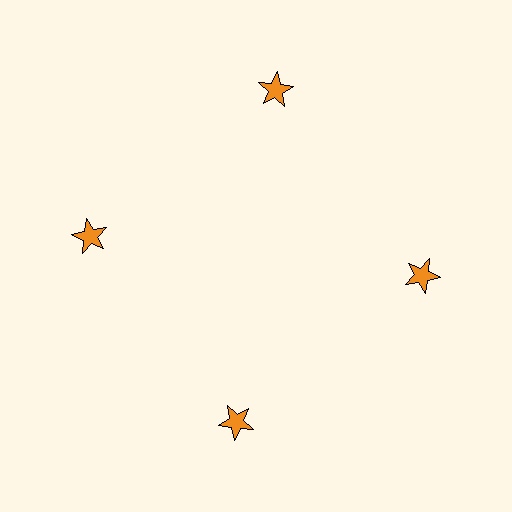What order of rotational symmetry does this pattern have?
This pattern has 4-fold rotational symmetry.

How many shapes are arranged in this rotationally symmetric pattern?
There are 4 shapes, arranged in 4 groups of 1.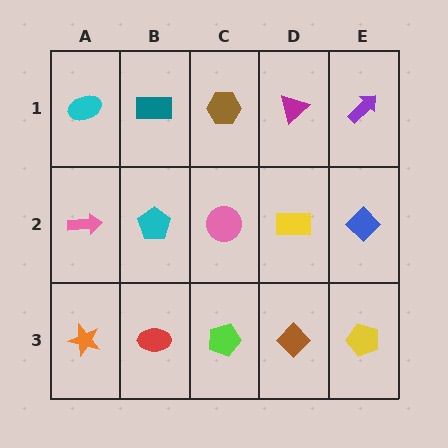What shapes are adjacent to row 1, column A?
A pink arrow (row 2, column A), a teal rectangle (row 1, column B).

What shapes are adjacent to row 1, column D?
A yellow rectangle (row 2, column D), a brown hexagon (row 1, column C), a purple arrow (row 1, column E).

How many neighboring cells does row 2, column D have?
4.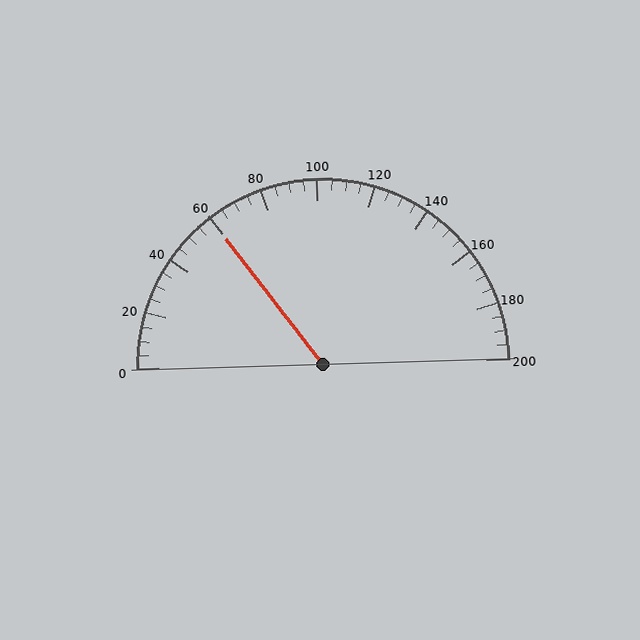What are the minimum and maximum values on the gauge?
The gauge ranges from 0 to 200.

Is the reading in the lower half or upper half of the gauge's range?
The reading is in the lower half of the range (0 to 200).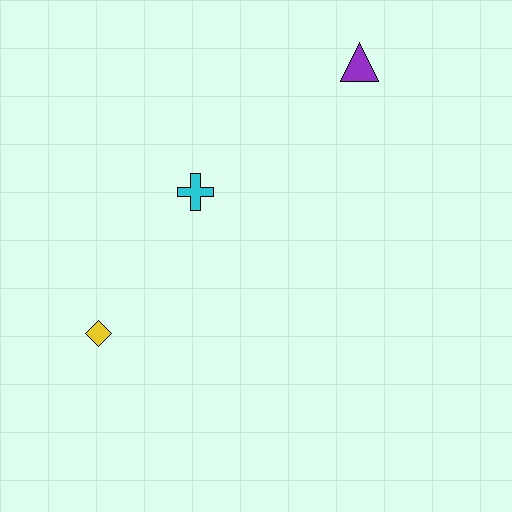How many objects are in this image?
There are 3 objects.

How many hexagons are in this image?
There are no hexagons.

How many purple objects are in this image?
There is 1 purple object.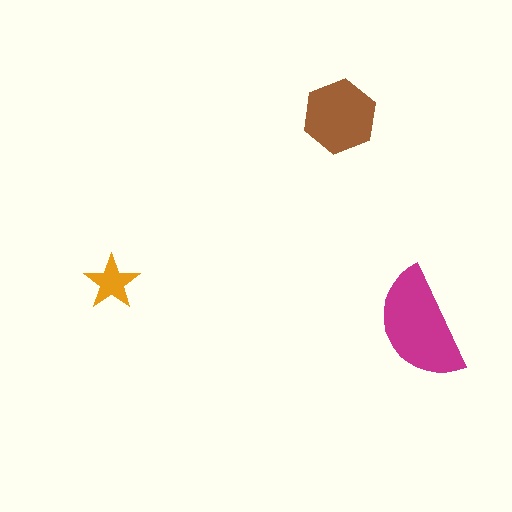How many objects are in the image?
There are 3 objects in the image.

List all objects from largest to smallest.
The magenta semicircle, the brown hexagon, the orange star.